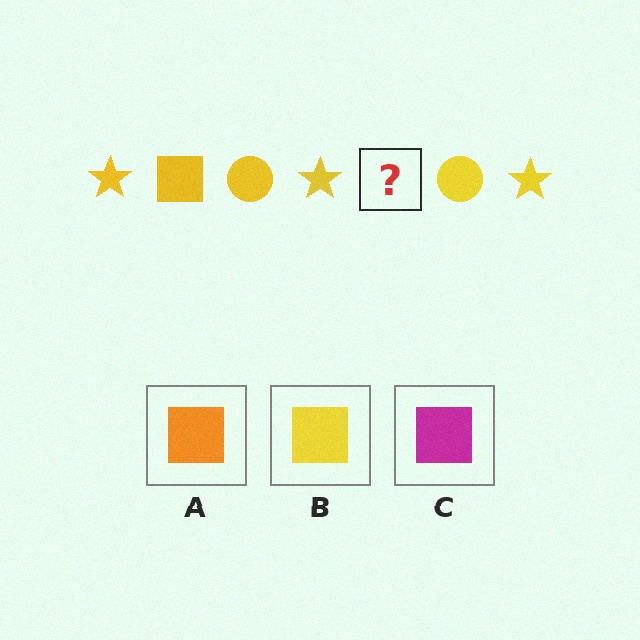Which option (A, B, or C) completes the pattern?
B.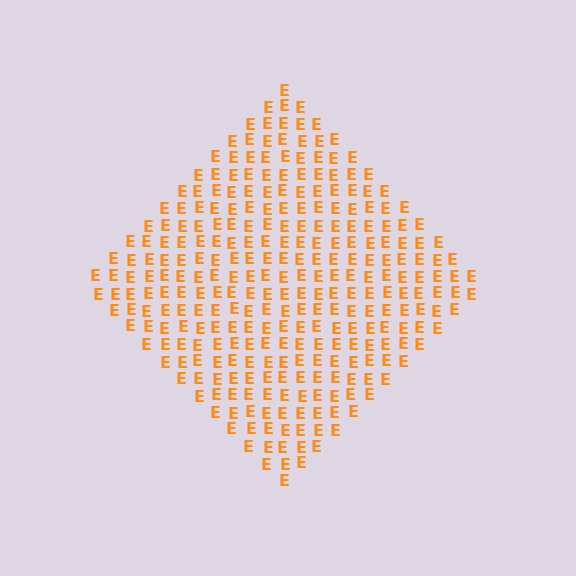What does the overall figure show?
The overall figure shows a diamond.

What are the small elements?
The small elements are letter E's.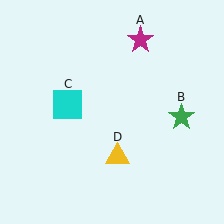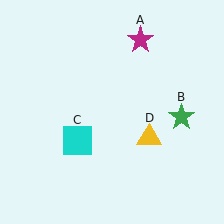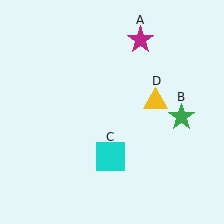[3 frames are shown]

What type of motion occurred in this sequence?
The cyan square (object C), yellow triangle (object D) rotated counterclockwise around the center of the scene.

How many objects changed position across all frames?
2 objects changed position: cyan square (object C), yellow triangle (object D).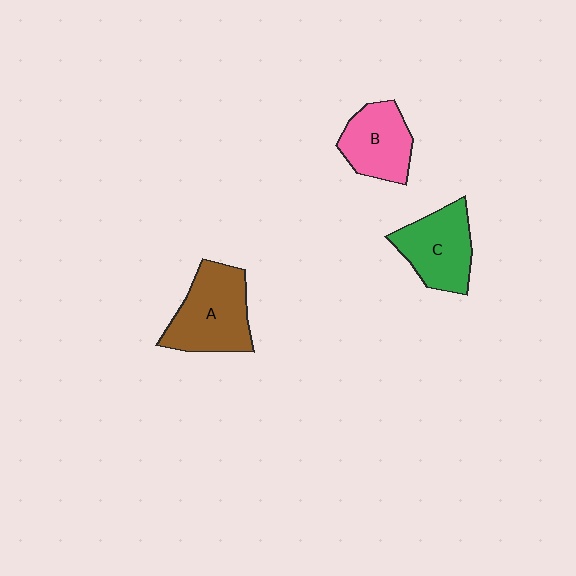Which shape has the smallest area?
Shape B (pink).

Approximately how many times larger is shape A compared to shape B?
Approximately 1.3 times.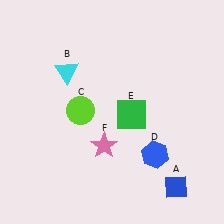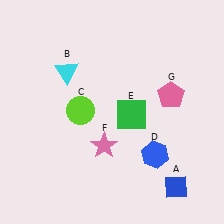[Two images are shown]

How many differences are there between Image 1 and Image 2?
There is 1 difference between the two images.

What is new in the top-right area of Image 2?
A pink pentagon (G) was added in the top-right area of Image 2.